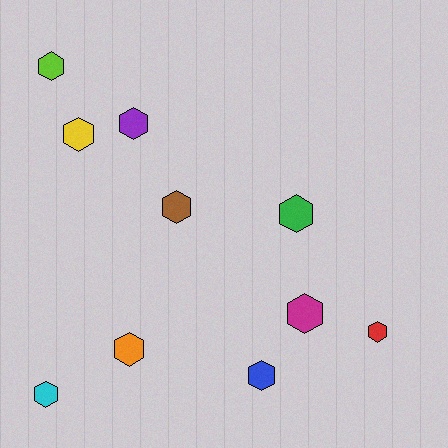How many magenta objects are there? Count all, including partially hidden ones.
There is 1 magenta object.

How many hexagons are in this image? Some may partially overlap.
There are 10 hexagons.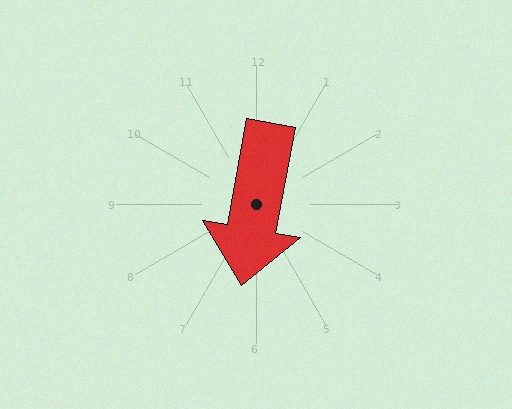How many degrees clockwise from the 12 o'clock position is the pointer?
Approximately 190 degrees.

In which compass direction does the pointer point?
South.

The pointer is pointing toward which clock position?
Roughly 6 o'clock.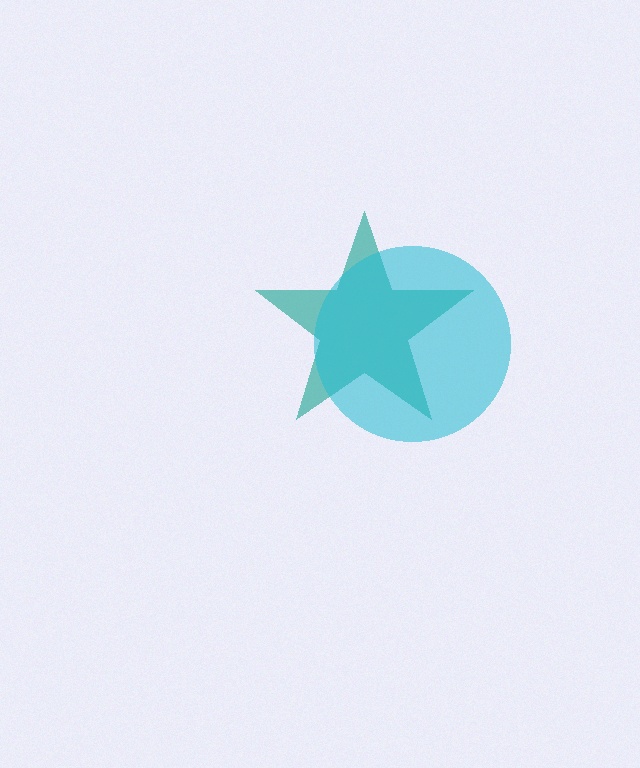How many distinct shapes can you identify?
There are 2 distinct shapes: a teal star, a cyan circle.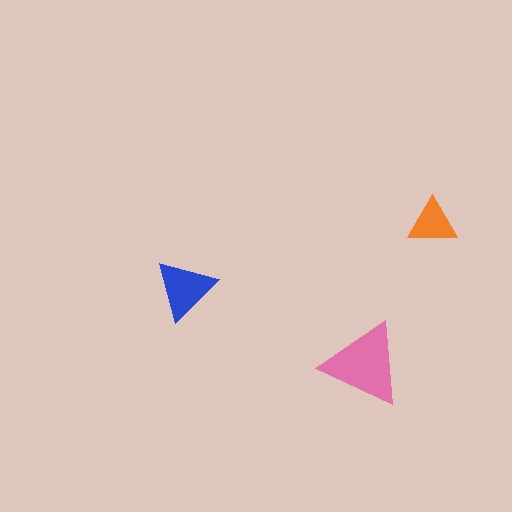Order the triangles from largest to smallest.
the pink one, the blue one, the orange one.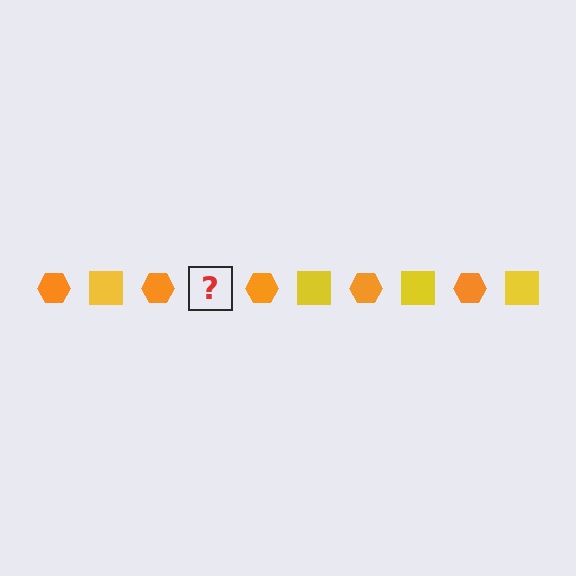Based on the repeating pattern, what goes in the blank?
The blank should be a yellow square.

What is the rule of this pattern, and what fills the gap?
The rule is that the pattern alternates between orange hexagon and yellow square. The gap should be filled with a yellow square.